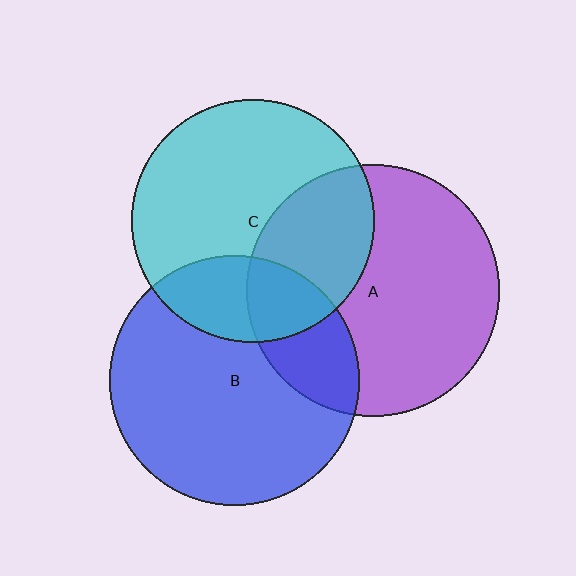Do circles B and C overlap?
Yes.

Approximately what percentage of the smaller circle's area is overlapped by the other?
Approximately 25%.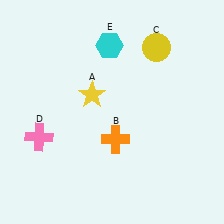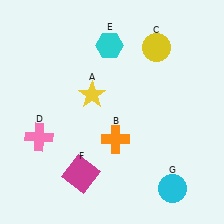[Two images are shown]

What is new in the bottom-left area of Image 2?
A magenta square (F) was added in the bottom-left area of Image 2.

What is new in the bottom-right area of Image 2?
A cyan circle (G) was added in the bottom-right area of Image 2.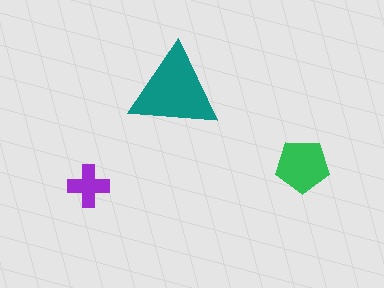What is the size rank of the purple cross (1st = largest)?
3rd.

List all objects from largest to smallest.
The teal triangle, the green pentagon, the purple cross.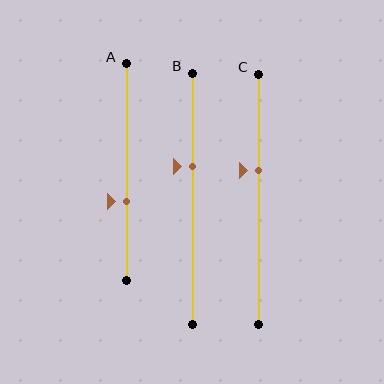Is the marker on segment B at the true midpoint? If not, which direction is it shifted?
No, the marker on segment B is shifted upward by about 13% of the segment length.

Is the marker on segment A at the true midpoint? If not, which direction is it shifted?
No, the marker on segment A is shifted downward by about 13% of the segment length.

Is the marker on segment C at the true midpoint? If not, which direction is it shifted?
No, the marker on segment C is shifted upward by about 11% of the segment length.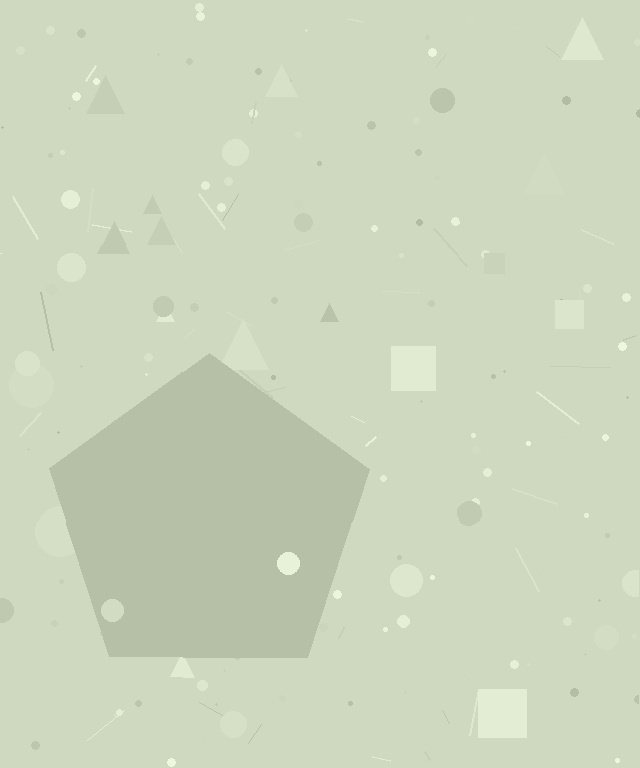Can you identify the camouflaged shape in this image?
The camouflaged shape is a pentagon.